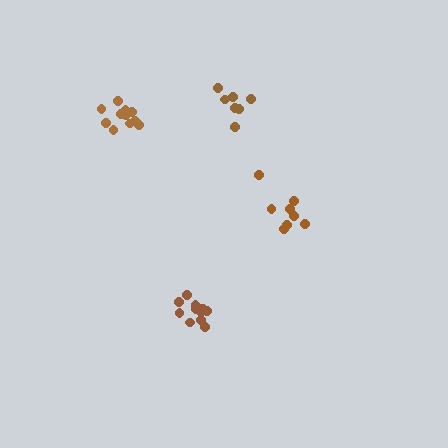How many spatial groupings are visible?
There are 4 spatial groupings.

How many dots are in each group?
Group 1: 8 dots, Group 2: 11 dots, Group 3: 12 dots, Group 4: 7 dots (38 total).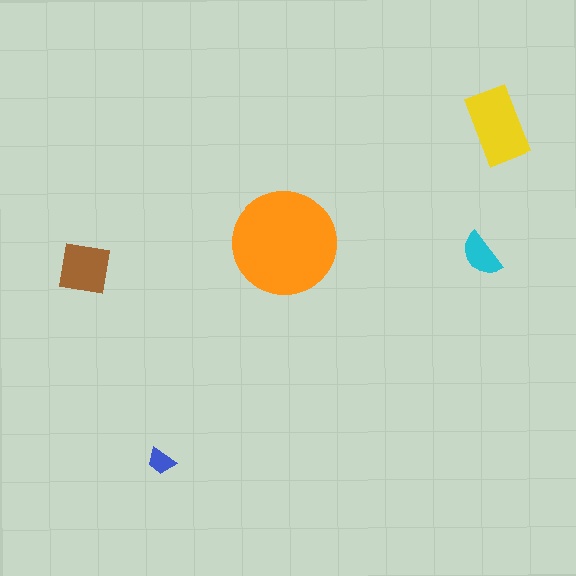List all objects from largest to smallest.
The orange circle, the yellow rectangle, the brown square, the cyan semicircle, the blue trapezoid.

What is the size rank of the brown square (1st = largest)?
3rd.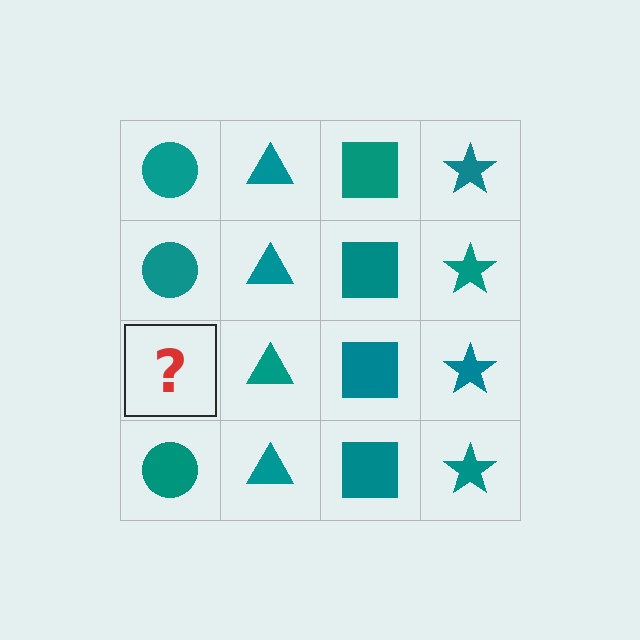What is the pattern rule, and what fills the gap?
The rule is that each column has a consistent shape. The gap should be filled with a teal circle.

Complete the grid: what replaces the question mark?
The question mark should be replaced with a teal circle.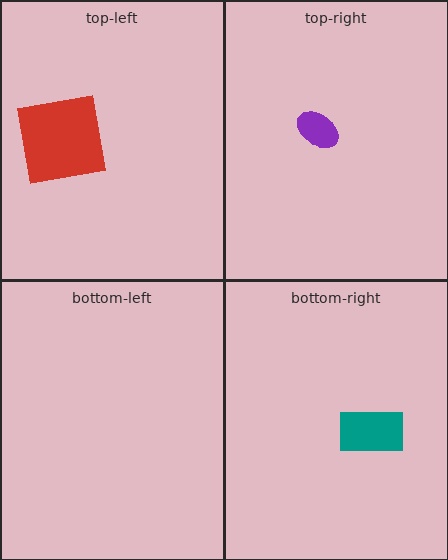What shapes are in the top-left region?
The red square.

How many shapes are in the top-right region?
1.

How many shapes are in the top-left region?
1.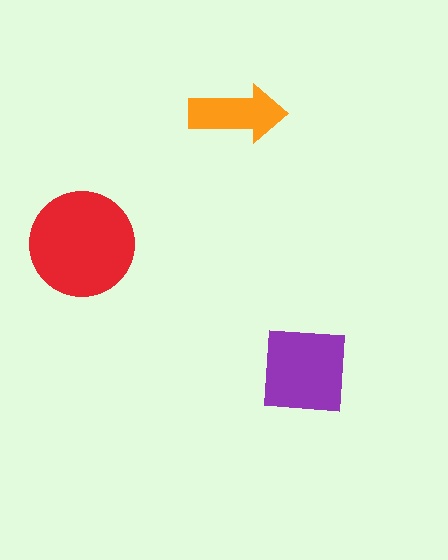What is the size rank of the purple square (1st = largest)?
2nd.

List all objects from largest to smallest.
The red circle, the purple square, the orange arrow.